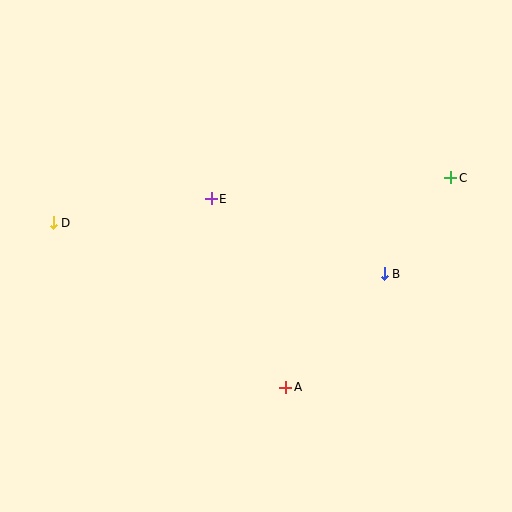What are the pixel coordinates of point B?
Point B is at (384, 274).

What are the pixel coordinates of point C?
Point C is at (451, 178).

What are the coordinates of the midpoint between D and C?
The midpoint between D and C is at (252, 200).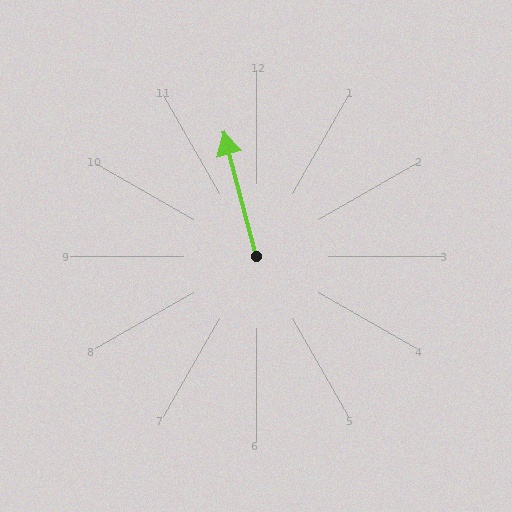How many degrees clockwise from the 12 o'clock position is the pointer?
Approximately 345 degrees.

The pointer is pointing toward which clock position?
Roughly 12 o'clock.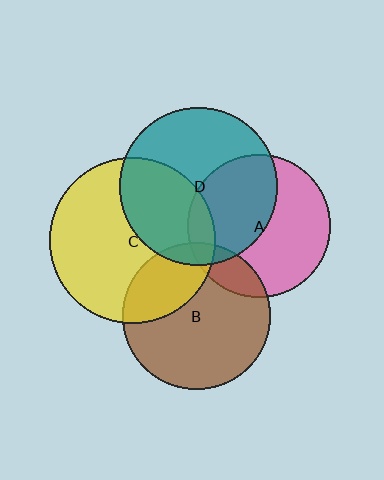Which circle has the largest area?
Circle C (yellow).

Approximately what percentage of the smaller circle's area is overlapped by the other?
Approximately 5%.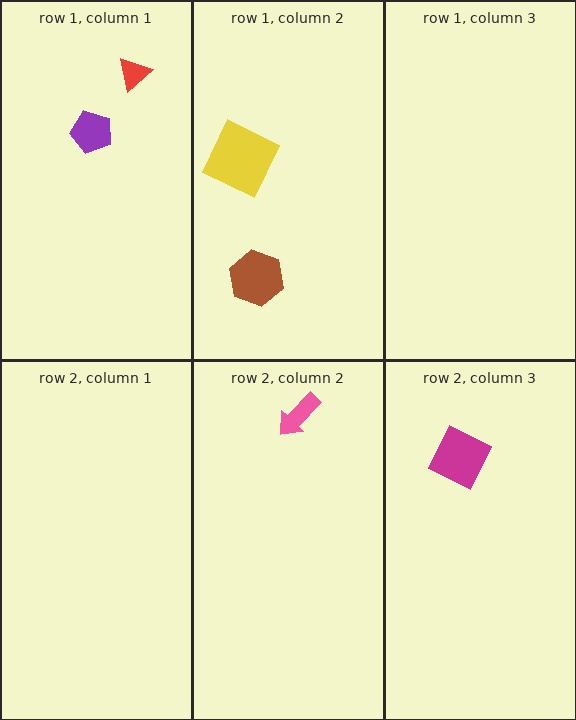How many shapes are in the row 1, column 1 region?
2.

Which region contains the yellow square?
The row 1, column 2 region.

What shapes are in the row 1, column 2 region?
The brown hexagon, the yellow square.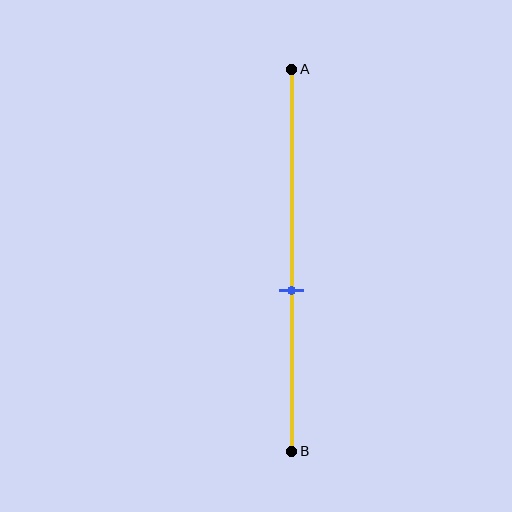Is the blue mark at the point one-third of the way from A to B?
No, the mark is at about 60% from A, not at the 33% one-third point.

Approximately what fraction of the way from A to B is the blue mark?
The blue mark is approximately 60% of the way from A to B.